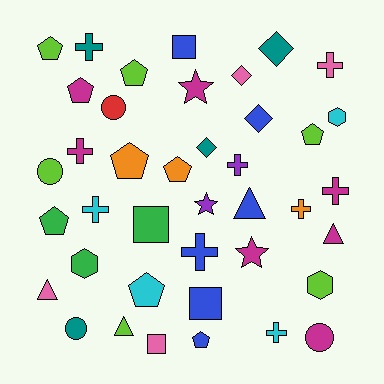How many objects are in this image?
There are 40 objects.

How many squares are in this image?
There are 4 squares.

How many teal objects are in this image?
There are 4 teal objects.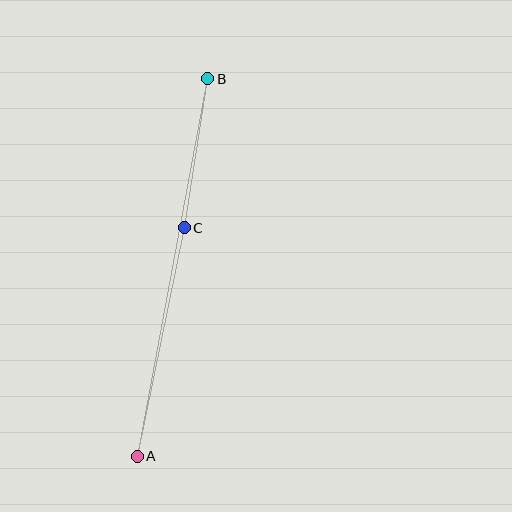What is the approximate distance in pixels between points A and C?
The distance between A and C is approximately 233 pixels.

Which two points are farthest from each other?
Points A and B are farthest from each other.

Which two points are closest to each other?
Points B and C are closest to each other.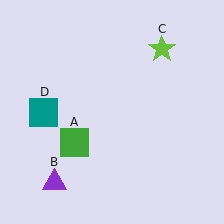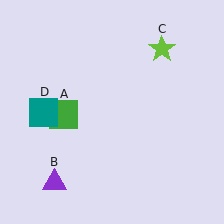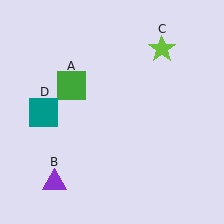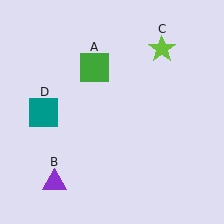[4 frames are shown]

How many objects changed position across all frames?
1 object changed position: green square (object A).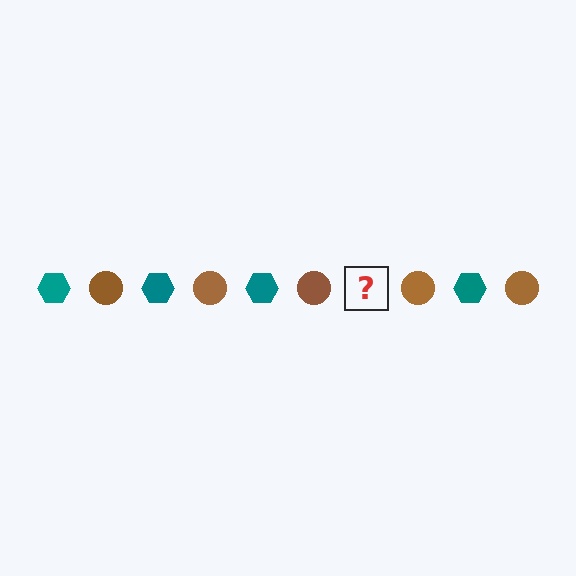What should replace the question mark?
The question mark should be replaced with a teal hexagon.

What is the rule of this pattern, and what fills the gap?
The rule is that the pattern alternates between teal hexagon and brown circle. The gap should be filled with a teal hexagon.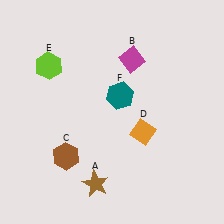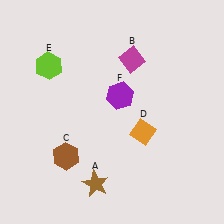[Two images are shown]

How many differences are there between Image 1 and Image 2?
There is 1 difference between the two images.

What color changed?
The hexagon (F) changed from teal in Image 1 to purple in Image 2.